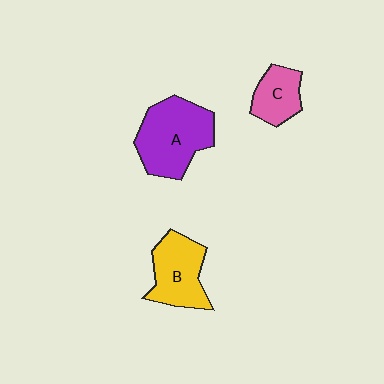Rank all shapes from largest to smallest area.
From largest to smallest: A (purple), B (yellow), C (pink).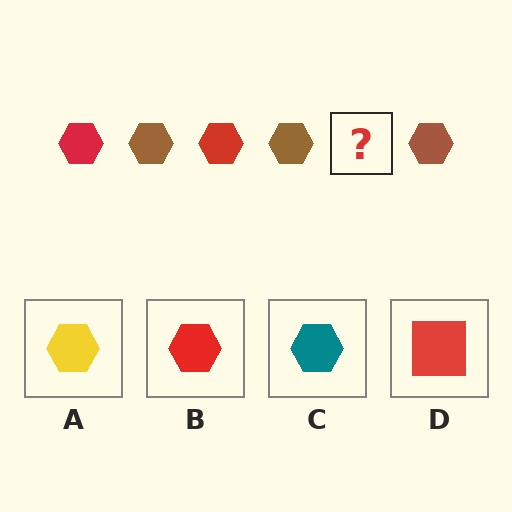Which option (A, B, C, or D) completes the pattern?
B.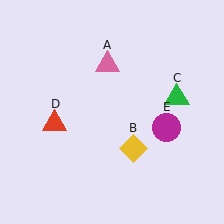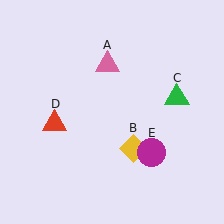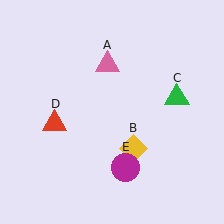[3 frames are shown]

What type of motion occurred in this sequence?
The magenta circle (object E) rotated clockwise around the center of the scene.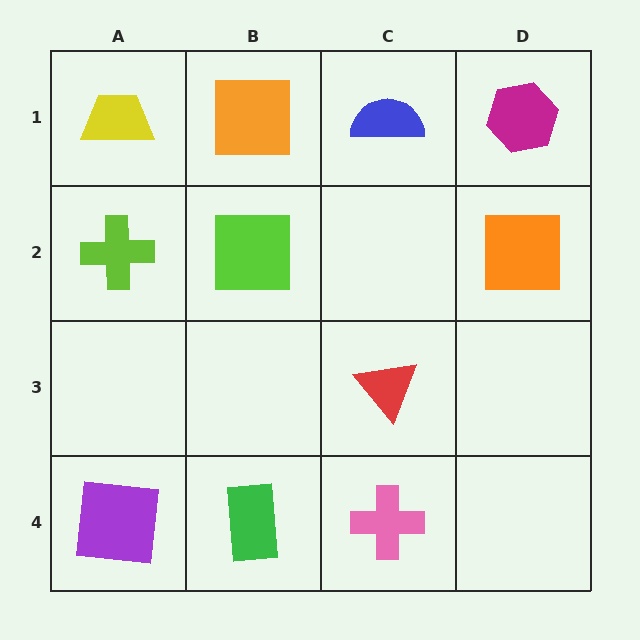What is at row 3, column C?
A red triangle.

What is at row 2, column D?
An orange square.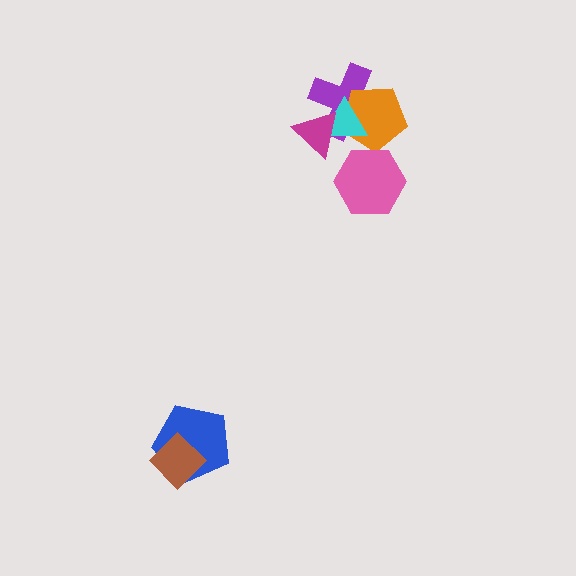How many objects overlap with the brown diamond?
1 object overlaps with the brown diamond.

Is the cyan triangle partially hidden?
Yes, it is partially covered by another shape.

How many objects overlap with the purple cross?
3 objects overlap with the purple cross.